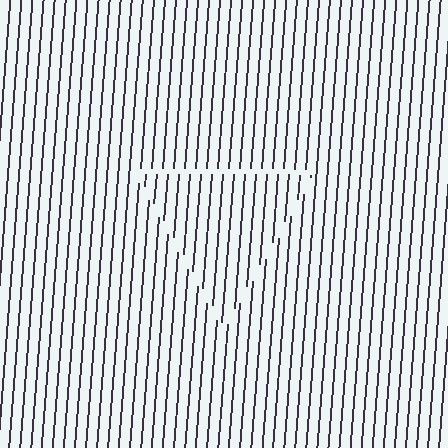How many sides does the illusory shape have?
3 sides — the line-ends trace a triangle.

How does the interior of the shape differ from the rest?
The interior of the shape contains the same grating, shifted by half a period — the contour is defined by the phase discontinuity where line-ends from the inner and outer gratings abut.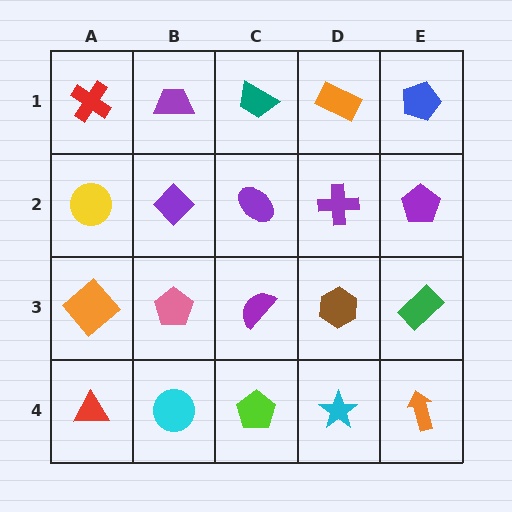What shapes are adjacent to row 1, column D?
A purple cross (row 2, column D), a teal trapezoid (row 1, column C), a blue pentagon (row 1, column E).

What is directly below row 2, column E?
A green rectangle.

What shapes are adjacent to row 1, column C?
A purple ellipse (row 2, column C), a purple trapezoid (row 1, column B), an orange rectangle (row 1, column D).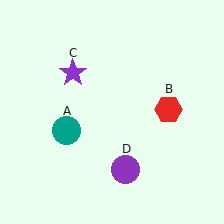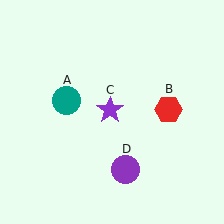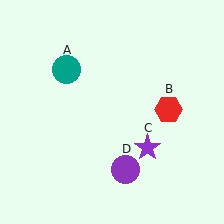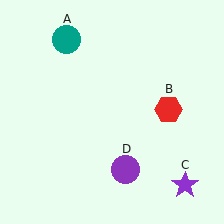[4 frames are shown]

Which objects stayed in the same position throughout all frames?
Red hexagon (object B) and purple circle (object D) remained stationary.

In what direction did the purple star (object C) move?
The purple star (object C) moved down and to the right.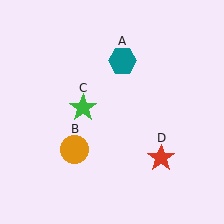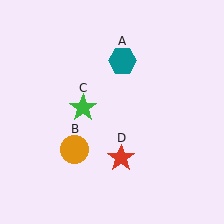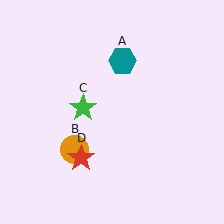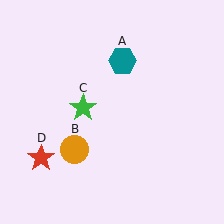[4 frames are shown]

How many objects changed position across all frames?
1 object changed position: red star (object D).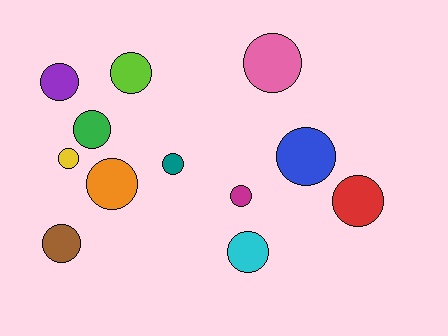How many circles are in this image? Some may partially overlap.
There are 12 circles.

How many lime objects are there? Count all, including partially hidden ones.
There is 1 lime object.